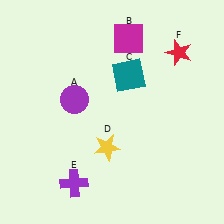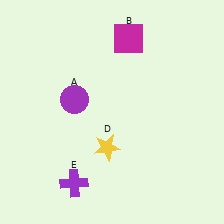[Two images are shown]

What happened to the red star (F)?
The red star (F) was removed in Image 2. It was in the top-right area of Image 1.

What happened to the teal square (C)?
The teal square (C) was removed in Image 2. It was in the top-right area of Image 1.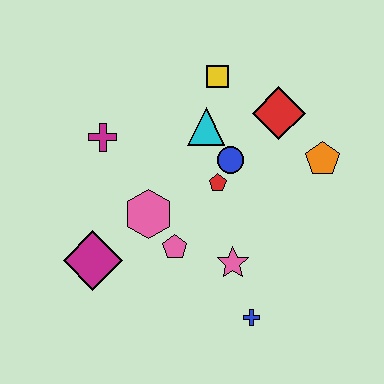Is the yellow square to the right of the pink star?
No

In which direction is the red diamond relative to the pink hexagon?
The red diamond is to the right of the pink hexagon.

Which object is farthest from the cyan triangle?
The blue cross is farthest from the cyan triangle.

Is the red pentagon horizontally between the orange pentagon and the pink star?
No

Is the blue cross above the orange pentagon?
No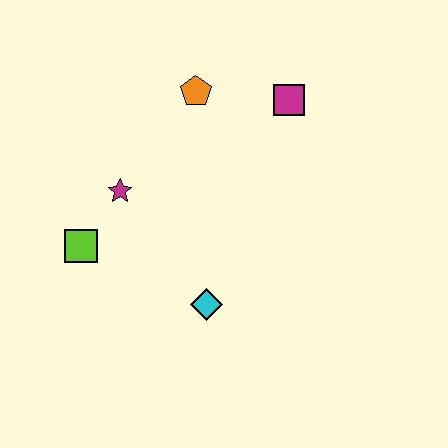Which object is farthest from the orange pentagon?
The cyan diamond is farthest from the orange pentagon.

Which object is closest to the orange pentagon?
The magenta square is closest to the orange pentagon.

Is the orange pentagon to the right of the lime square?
Yes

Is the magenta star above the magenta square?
No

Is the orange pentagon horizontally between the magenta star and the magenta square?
Yes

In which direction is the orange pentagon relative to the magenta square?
The orange pentagon is to the left of the magenta square.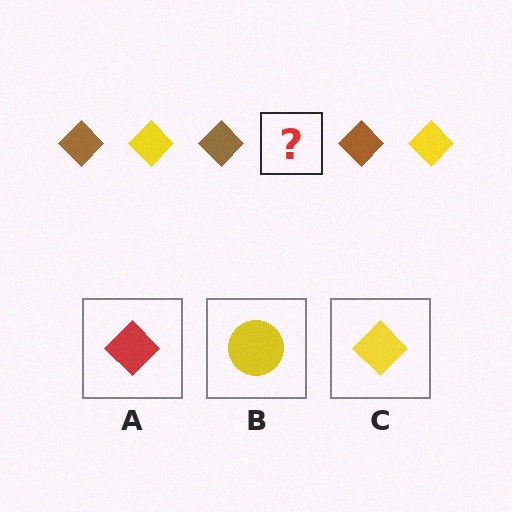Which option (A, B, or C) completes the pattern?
C.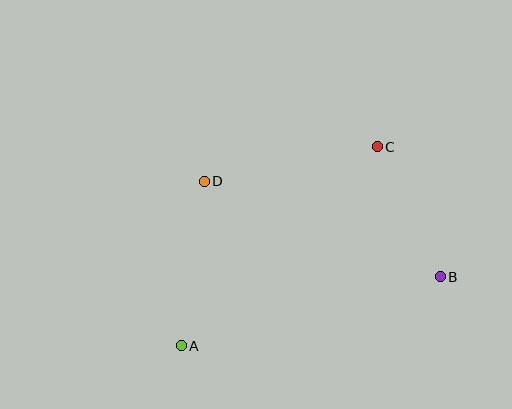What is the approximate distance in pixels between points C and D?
The distance between C and D is approximately 176 pixels.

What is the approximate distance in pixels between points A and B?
The distance between A and B is approximately 268 pixels.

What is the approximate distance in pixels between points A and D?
The distance between A and D is approximately 166 pixels.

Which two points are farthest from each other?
Points A and C are farthest from each other.